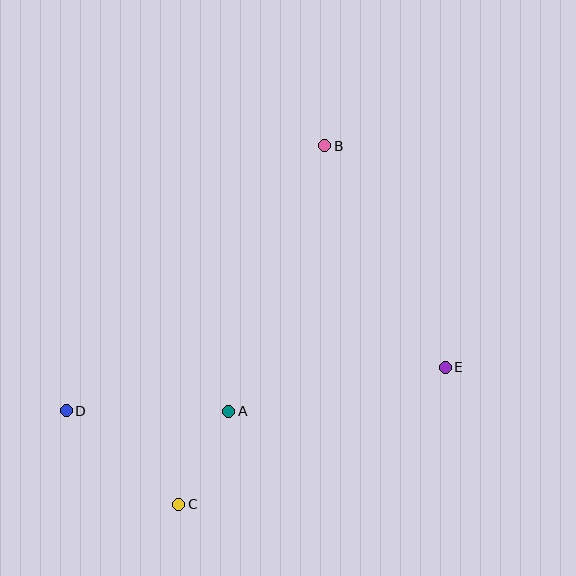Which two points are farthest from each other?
Points B and C are farthest from each other.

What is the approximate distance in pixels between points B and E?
The distance between B and E is approximately 252 pixels.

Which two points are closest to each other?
Points A and C are closest to each other.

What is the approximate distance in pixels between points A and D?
The distance between A and D is approximately 163 pixels.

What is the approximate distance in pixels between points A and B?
The distance between A and B is approximately 282 pixels.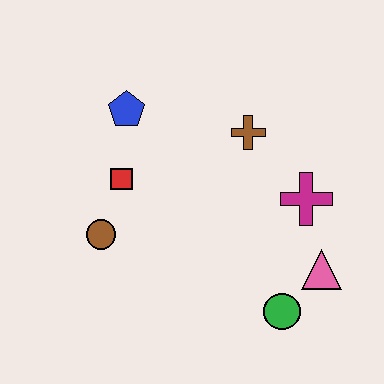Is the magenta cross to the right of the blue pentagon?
Yes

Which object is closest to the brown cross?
The magenta cross is closest to the brown cross.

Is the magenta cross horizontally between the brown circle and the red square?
No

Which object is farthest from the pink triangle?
The blue pentagon is farthest from the pink triangle.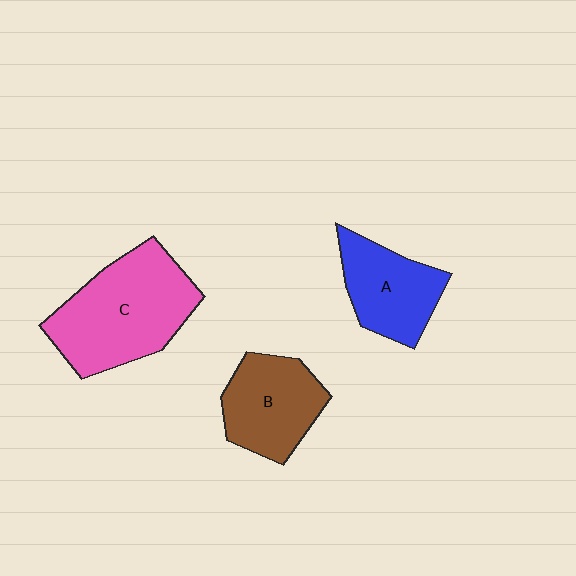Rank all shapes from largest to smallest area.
From largest to smallest: C (pink), B (brown), A (blue).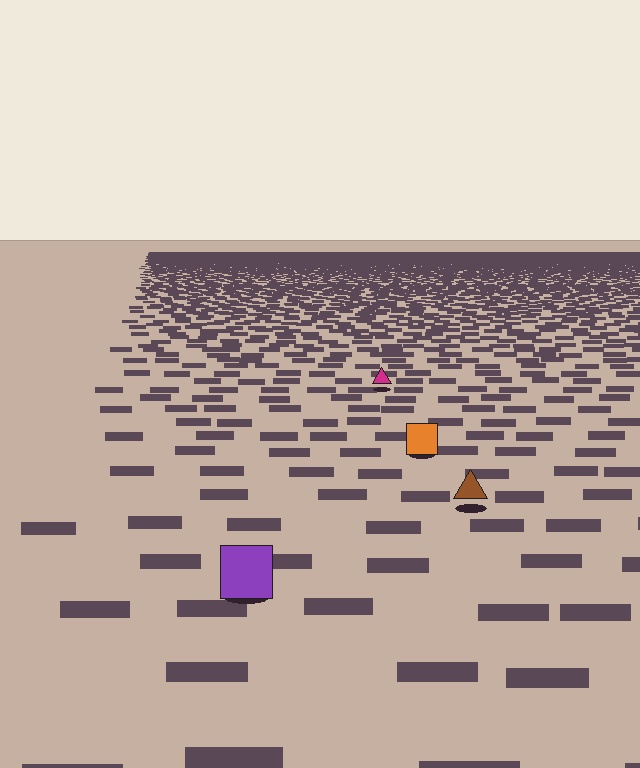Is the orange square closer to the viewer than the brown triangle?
No. The brown triangle is closer — you can tell from the texture gradient: the ground texture is coarser near it.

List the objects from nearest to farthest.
From nearest to farthest: the purple square, the brown triangle, the orange square, the magenta triangle.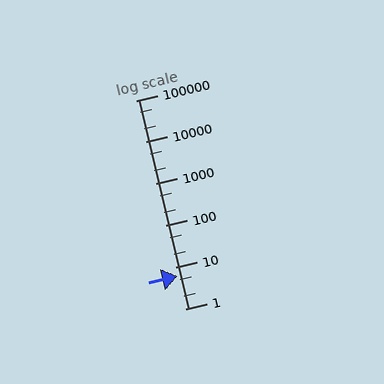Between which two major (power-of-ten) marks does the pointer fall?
The pointer is between 1 and 10.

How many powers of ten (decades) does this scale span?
The scale spans 5 decades, from 1 to 100000.